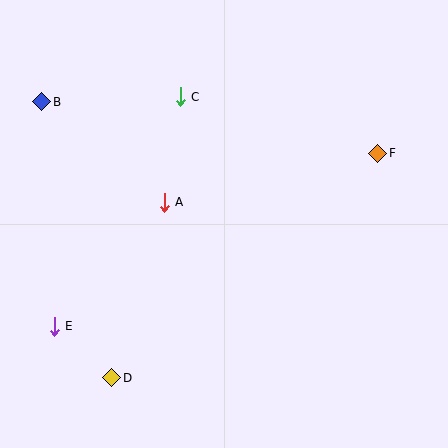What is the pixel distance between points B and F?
The distance between B and F is 340 pixels.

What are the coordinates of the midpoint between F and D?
The midpoint between F and D is at (245, 265).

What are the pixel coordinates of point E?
Point E is at (54, 326).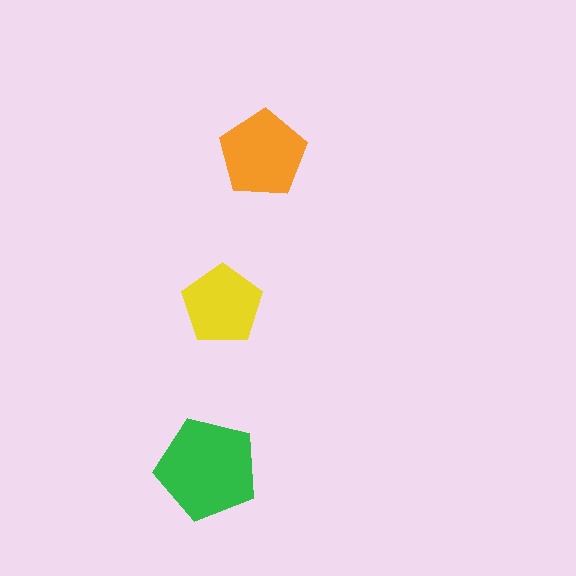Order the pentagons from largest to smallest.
the green one, the orange one, the yellow one.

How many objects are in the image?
There are 3 objects in the image.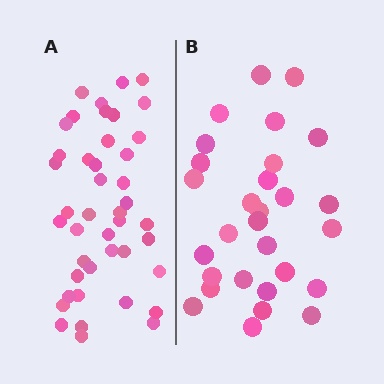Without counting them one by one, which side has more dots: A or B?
Region A (the left region) has more dots.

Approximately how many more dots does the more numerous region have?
Region A has approximately 15 more dots than region B.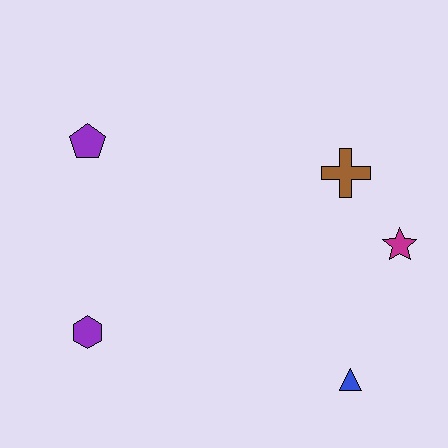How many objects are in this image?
There are 5 objects.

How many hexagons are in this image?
There is 1 hexagon.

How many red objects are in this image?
There are no red objects.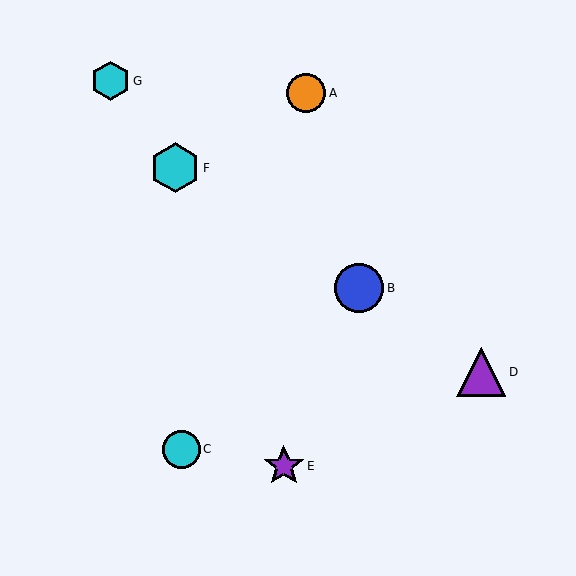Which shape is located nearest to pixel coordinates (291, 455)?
The purple star (labeled E) at (284, 466) is nearest to that location.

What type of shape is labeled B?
Shape B is a blue circle.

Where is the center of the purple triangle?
The center of the purple triangle is at (481, 372).